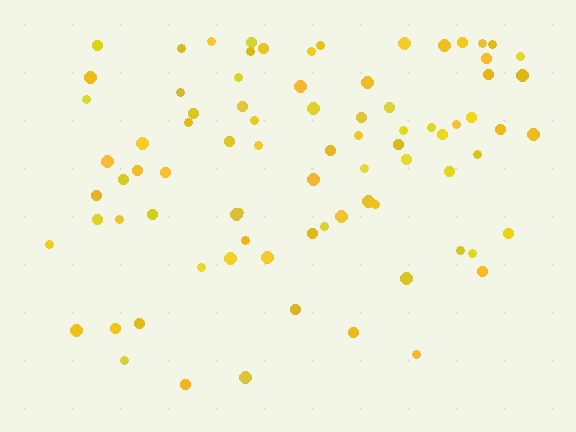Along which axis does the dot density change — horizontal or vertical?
Vertical.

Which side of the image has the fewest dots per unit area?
The bottom.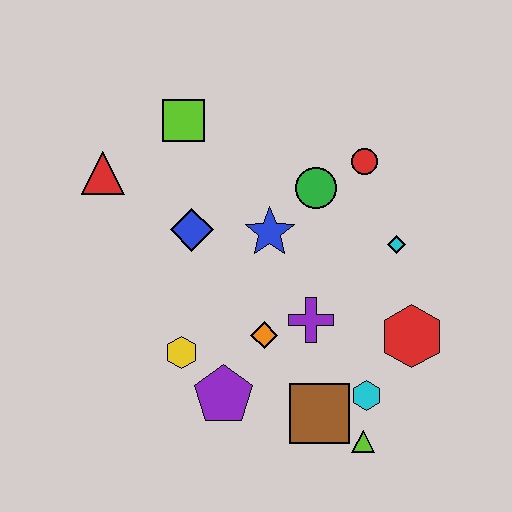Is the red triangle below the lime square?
Yes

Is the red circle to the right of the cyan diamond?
No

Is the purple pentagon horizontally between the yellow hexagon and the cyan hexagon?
Yes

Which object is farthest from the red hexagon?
The red triangle is farthest from the red hexagon.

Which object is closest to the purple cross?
The orange diamond is closest to the purple cross.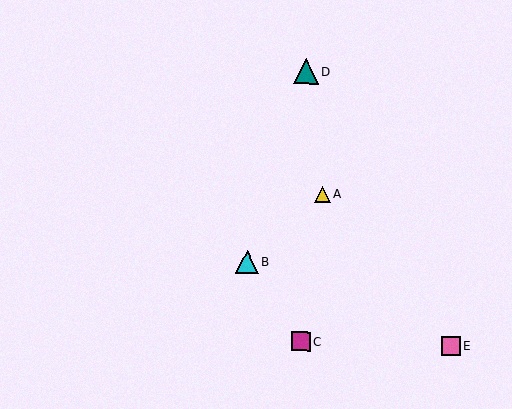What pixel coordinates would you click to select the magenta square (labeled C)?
Click at (301, 342) to select the magenta square C.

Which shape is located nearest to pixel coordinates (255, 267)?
The cyan triangle (labeled B) at (247, 262) is nearest to that location.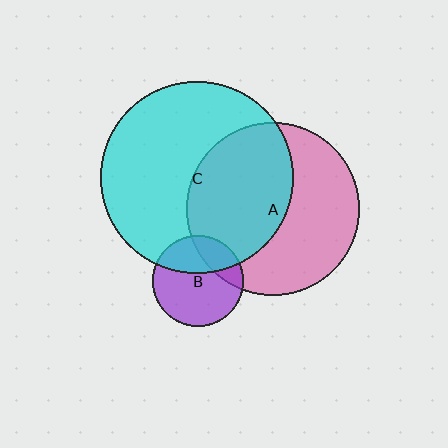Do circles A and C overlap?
Yes.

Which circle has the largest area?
Circle C (cyan).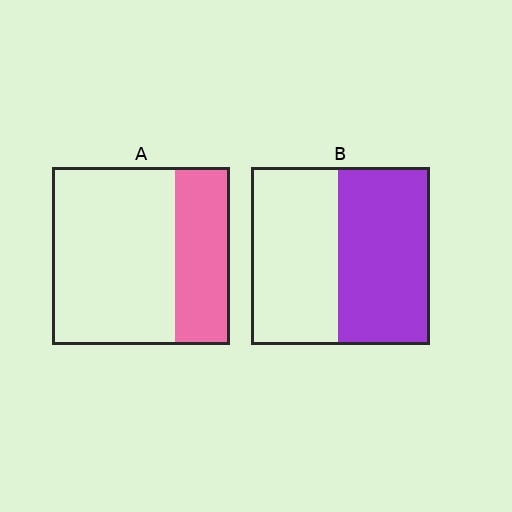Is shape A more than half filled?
No.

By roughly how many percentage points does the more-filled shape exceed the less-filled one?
By roughly 20 percentage points (B over A).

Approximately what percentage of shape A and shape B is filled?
A is approximately 30% and B is approximately 50%.